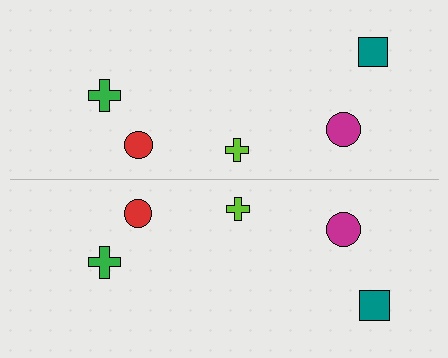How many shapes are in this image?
There are 10 shapes in this image.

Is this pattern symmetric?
Yes, this pattern has bilateral (reflection) symmetry.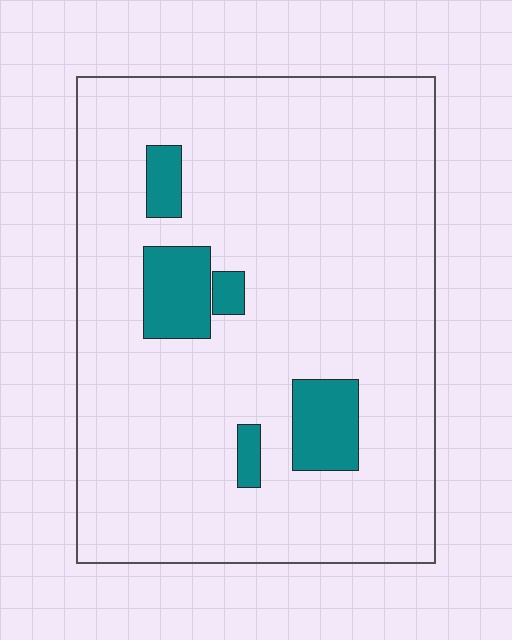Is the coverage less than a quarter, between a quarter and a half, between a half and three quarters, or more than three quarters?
Less than a quarter.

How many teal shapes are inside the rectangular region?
5.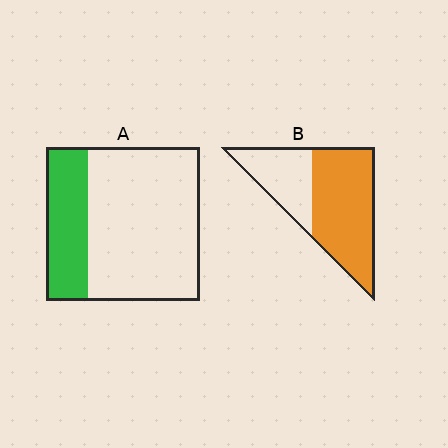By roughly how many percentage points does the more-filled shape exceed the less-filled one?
By roughly 40 percentage points (B over A).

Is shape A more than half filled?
No.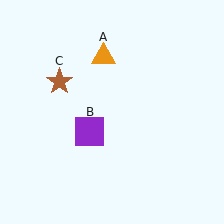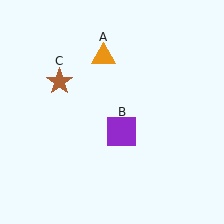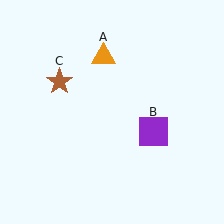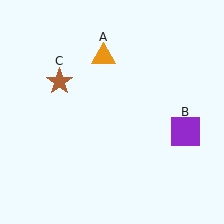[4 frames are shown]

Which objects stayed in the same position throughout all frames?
Orange triangle (object A) and brown star (object C) remained stationary.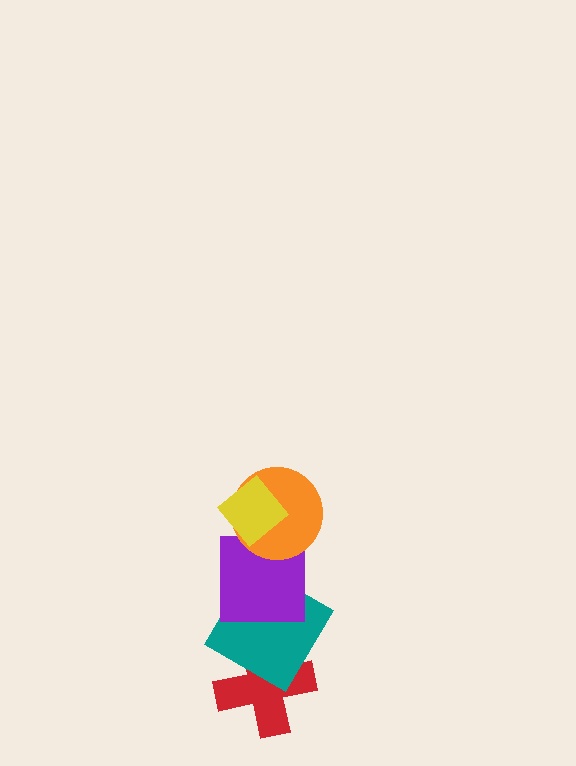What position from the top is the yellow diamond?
The yellow diamond is 1st from the top.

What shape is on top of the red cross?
The teal diamond is on top of the red cross.